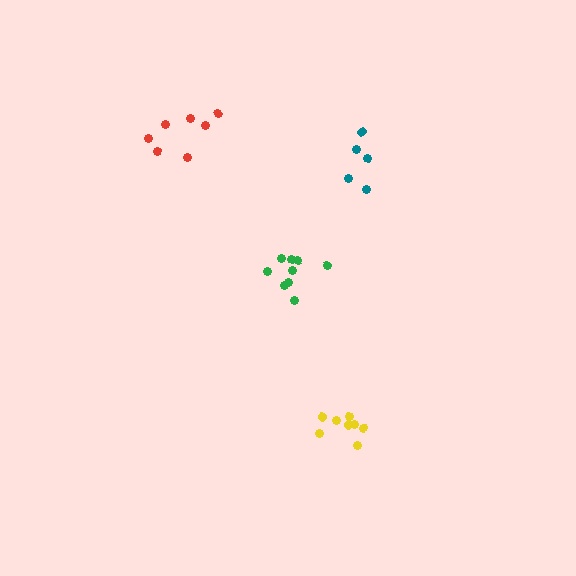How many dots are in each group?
Group 1: 5 dots, Group 2: 9 dots, Group 3: 8 dots, Group 4: 7 dots (29 total).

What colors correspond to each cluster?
The clusters are colored: teal, green, yellow, red.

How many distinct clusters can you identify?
There are 4 distinct clusters.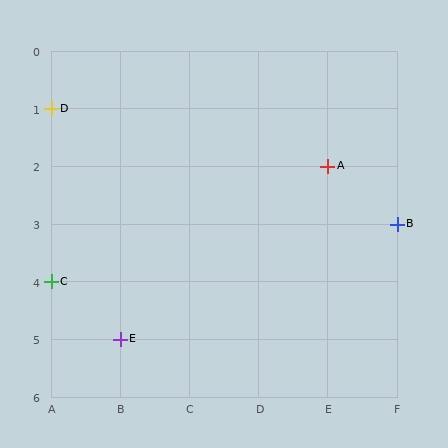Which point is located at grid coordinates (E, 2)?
Point A is at (E, 2).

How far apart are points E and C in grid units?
Points E and C are 1 column and 1 row apart (about 1.4 grid units diagonally).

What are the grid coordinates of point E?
Point E is at grid coordinates (B, 5).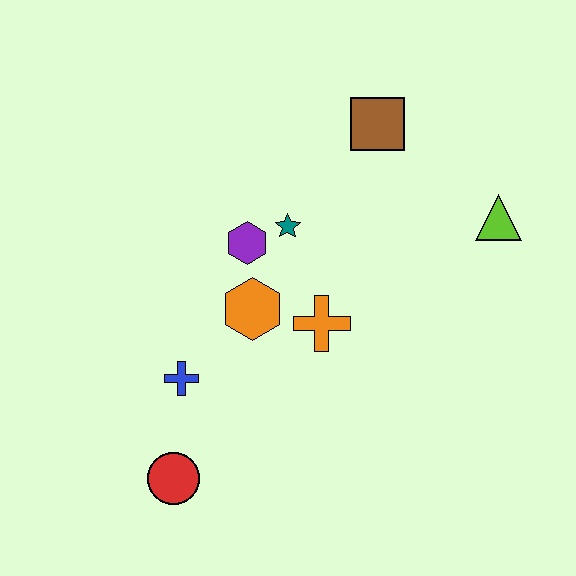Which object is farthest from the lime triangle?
The red circle is farthest from the lime triangle.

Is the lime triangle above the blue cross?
Yes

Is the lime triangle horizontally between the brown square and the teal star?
No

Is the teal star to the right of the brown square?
No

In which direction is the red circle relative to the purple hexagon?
The red circle is below the purple hexagon.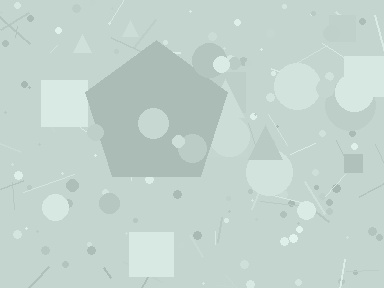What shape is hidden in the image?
A pentagon is hidden in the image.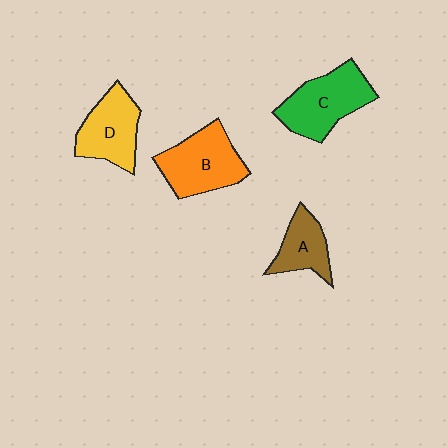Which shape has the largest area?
Shape C (green).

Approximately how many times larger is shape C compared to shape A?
Approximately 1.6 times.